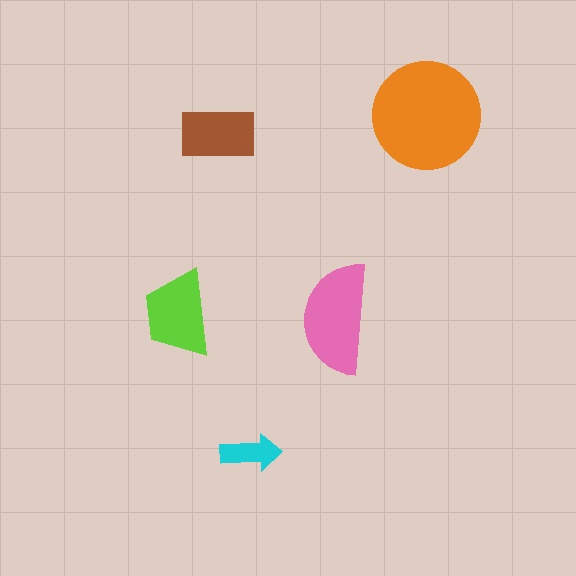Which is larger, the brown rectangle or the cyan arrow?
The brown rectangle.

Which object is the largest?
The orange circle.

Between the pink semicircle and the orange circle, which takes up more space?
The orange circle.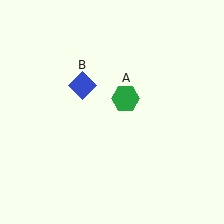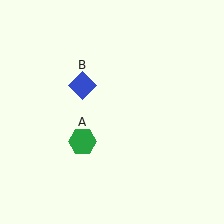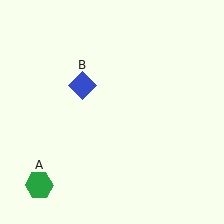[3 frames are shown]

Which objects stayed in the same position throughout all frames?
Blue diamond (object B) remained stationary.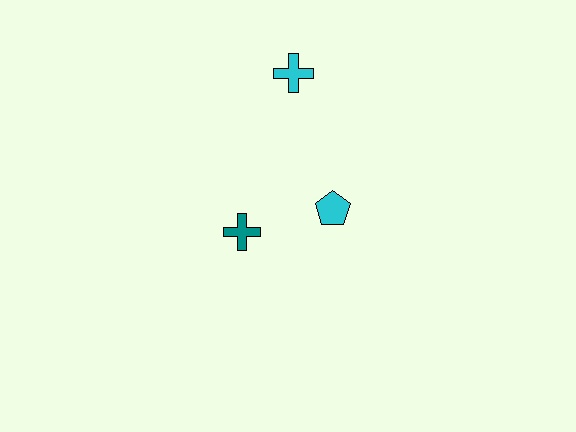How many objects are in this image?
There are 3 objects.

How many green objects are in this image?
There are no green objects.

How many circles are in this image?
There are no circles.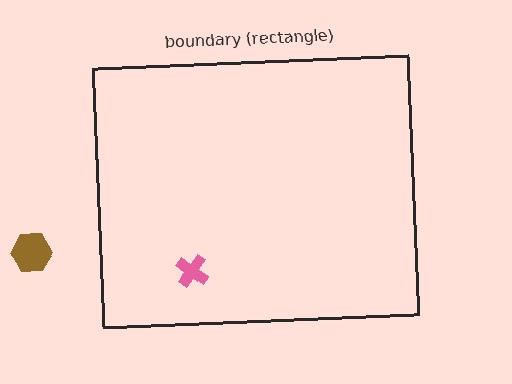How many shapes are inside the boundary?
1 inside, 1 outside.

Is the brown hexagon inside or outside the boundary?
Outside.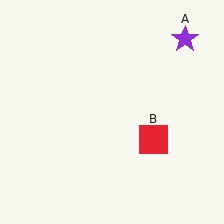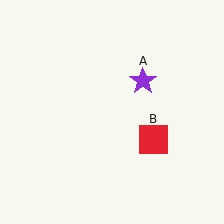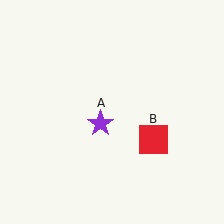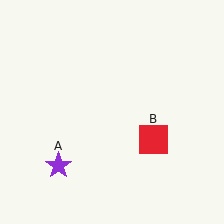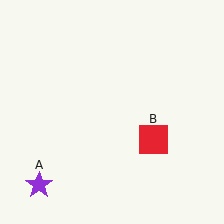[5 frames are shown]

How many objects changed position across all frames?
1 object changed position: purple star (object A).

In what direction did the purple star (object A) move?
The purple star (object A) moved down and to the left.